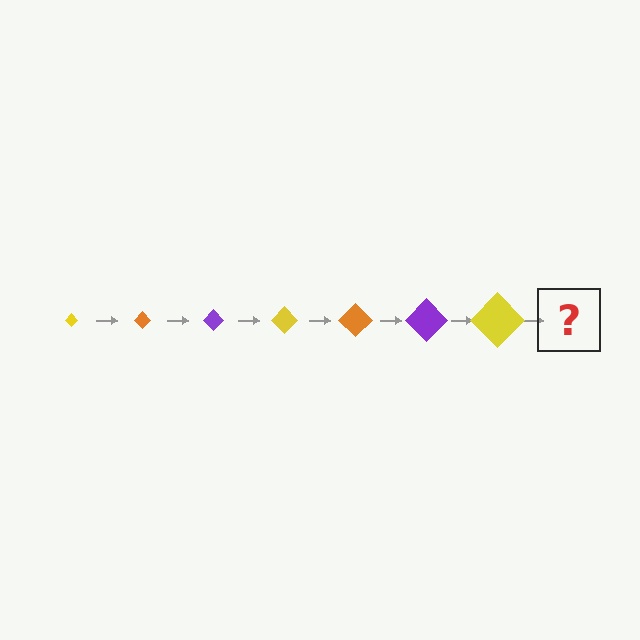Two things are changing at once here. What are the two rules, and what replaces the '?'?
The two rules are that the diamond grows larger each step and the color cycles through yellow, orange, and purple. The '?' should be an orange diamond, larger than the previous one.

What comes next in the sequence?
The next element should be an orange diamond, larger than the previous one.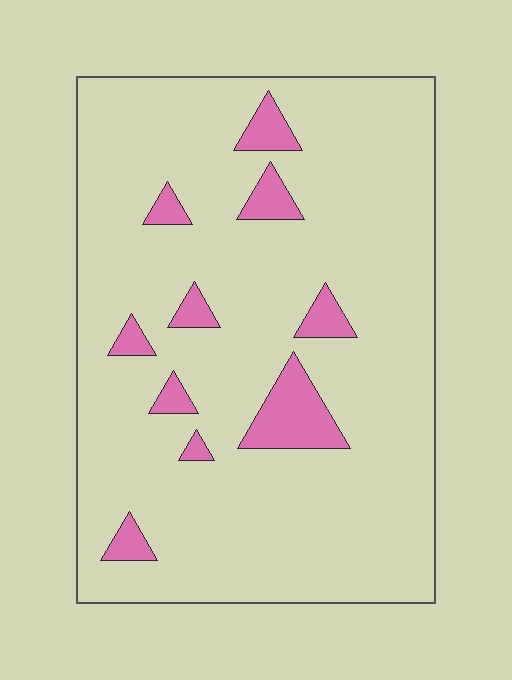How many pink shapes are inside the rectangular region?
10.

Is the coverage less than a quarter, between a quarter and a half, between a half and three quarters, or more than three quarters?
Less than a quarter.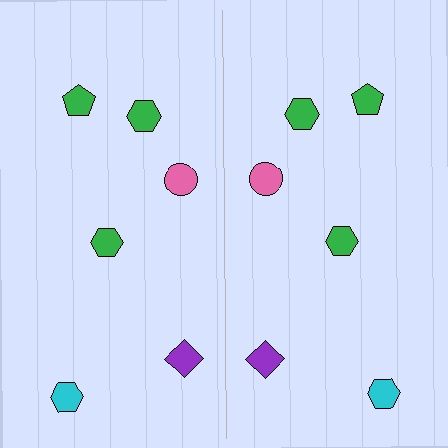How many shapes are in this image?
There are 12 shapes in this image.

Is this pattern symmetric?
Yes, this pattern has bilateral (reflection) symmetry.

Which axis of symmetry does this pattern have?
The pattern has a vertical axis of symmetry running through the center of the image.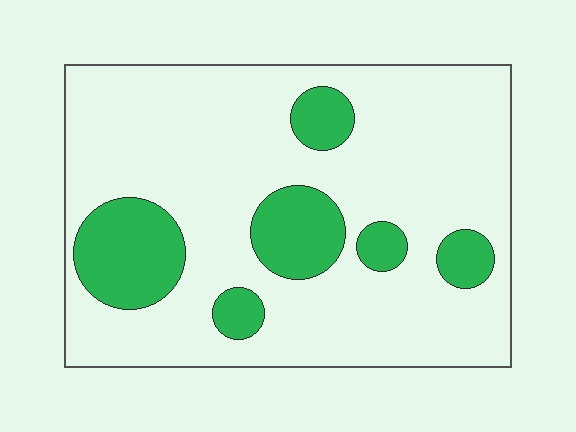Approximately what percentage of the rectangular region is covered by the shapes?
Approximately 20%.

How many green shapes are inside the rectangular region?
6.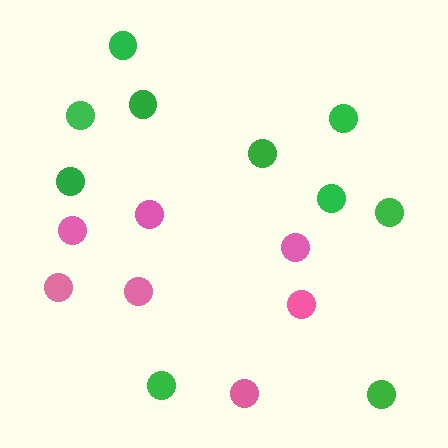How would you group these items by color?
There are 2 groups: one group of green circles (10) and one group of pink circles (7).